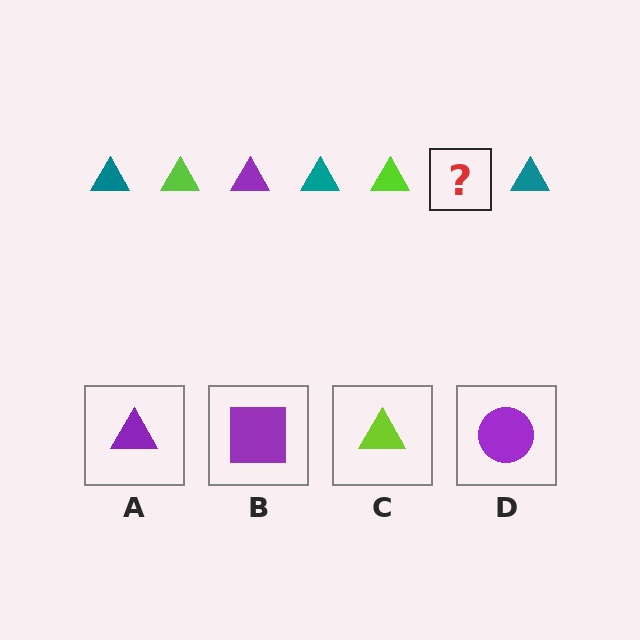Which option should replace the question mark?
Option A.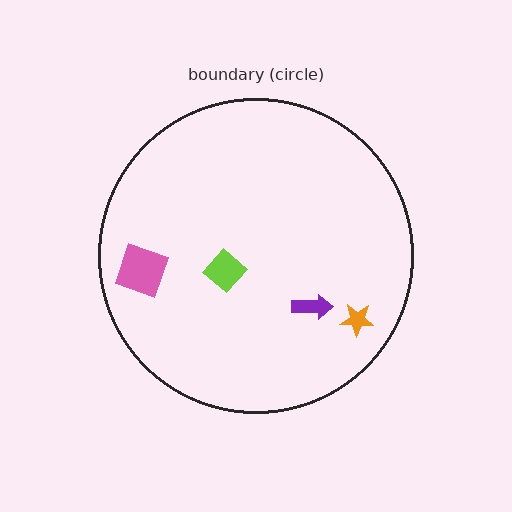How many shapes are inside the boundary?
4 inside, 0 outside.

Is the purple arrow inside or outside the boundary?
Inside.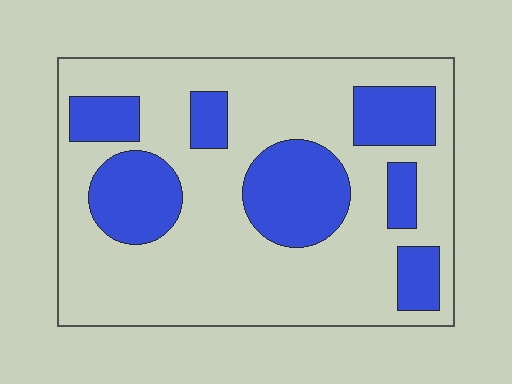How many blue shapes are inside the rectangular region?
7.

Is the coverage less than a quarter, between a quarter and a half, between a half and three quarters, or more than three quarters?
Between a quarter and a half.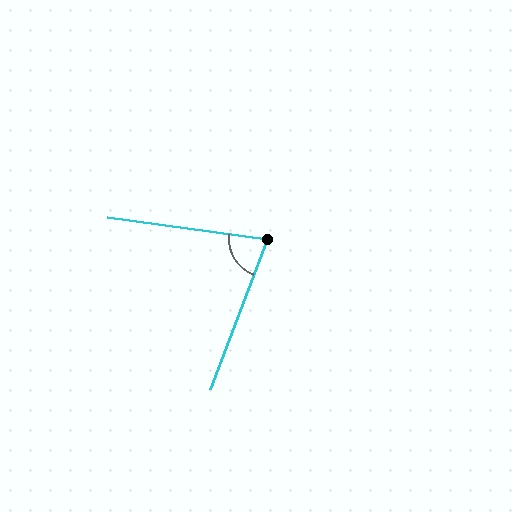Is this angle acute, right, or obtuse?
It is acute.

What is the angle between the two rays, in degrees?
Approximately 77 degrees.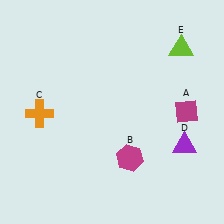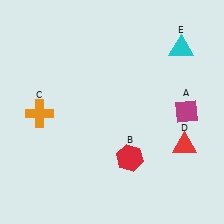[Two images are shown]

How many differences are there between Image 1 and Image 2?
There are 3 differences between the two images.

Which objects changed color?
B changed from magenta to red. D changed from purple to red. E changed from lime to cyan.